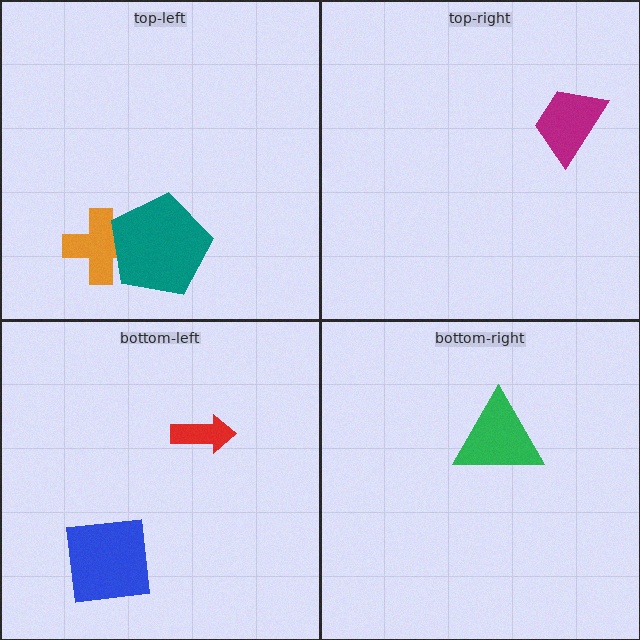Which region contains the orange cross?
The top-left region.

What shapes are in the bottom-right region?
The green triangle.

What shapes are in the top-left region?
The orange cross, the teal pentagon.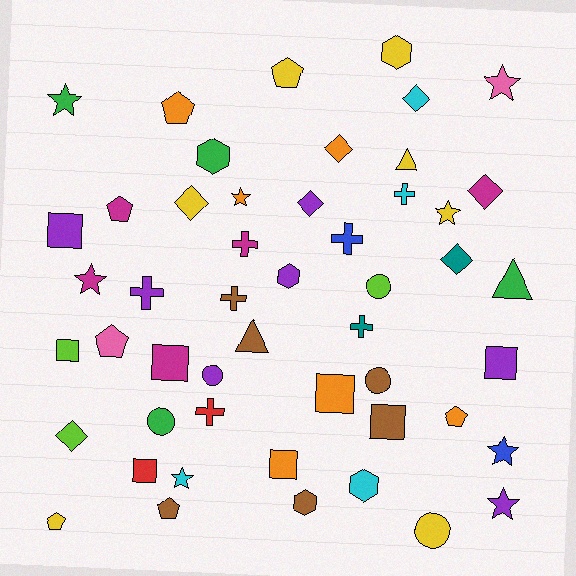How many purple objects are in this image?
There are 7 purple objects.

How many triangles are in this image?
There are 3 triangles.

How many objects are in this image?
There are 50 objects.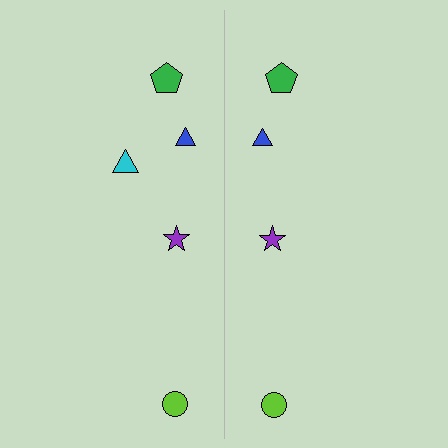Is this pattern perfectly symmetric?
No, the pattern is not perfectly symmetric. A cyan triangle is missing from the right side.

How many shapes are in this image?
There are 9 shapes in this image.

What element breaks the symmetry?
A cyan triangle is missing from the right side.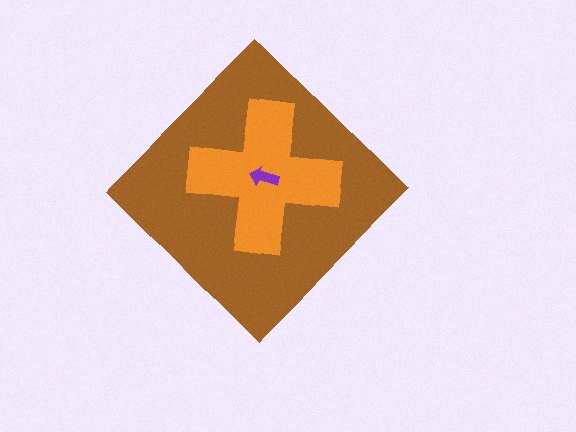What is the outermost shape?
The brown diamond.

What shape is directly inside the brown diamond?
The orange cross.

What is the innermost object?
The purple arrow.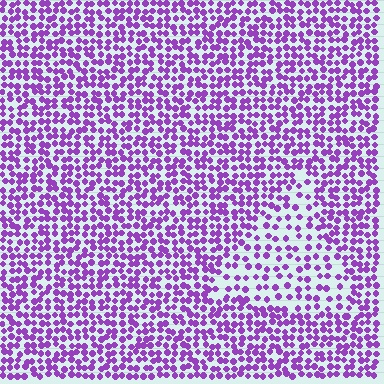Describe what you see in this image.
The image contains small purple elements arranged at two different densities. A triangle-shaped region is visible where the elements are less densely packed than the surrounding area.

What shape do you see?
I see a triangle.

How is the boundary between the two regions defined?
The boundary is defined by a change in element density (approximately 1.8x ratio). All elements are the same color, size, and shape.